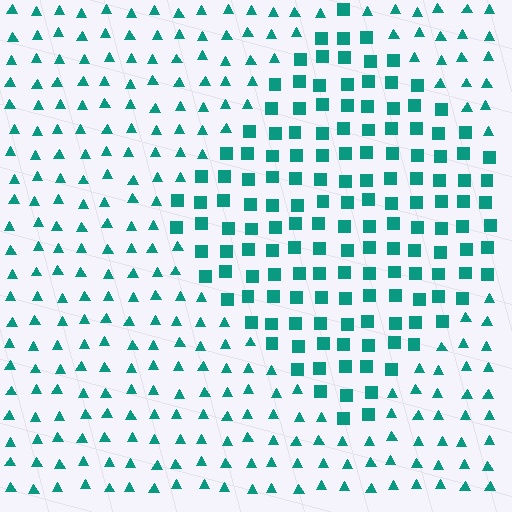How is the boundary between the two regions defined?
The boundary is defined by a change in element shape: squares inside vs. triangles outside. All elements share the same color and spacing.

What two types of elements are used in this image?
The image uses squares inside the diamond region and triangles outside it.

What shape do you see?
I see a diamond.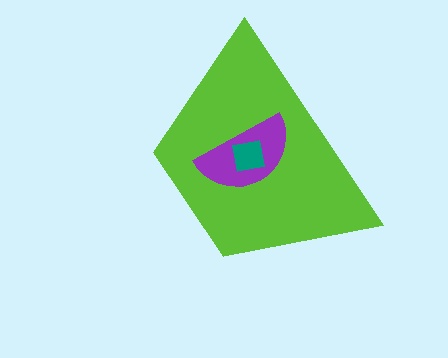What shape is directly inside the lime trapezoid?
The purple semicircle.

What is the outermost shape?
The lime trapezoid.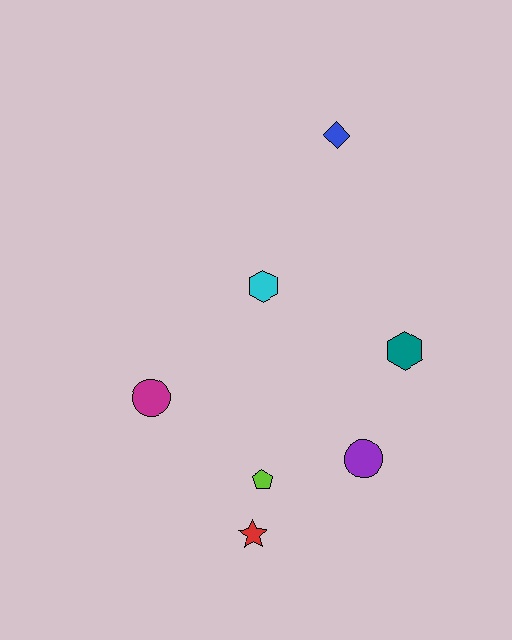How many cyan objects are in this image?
There is 1 cyan object.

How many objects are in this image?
There are 7 objects.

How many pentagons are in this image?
There is 1 pentagon.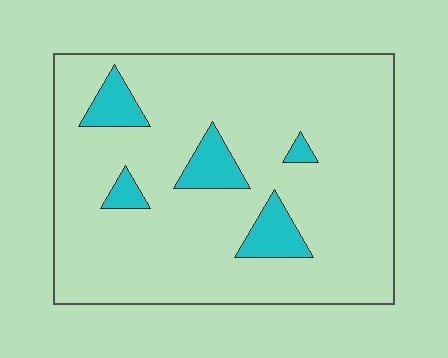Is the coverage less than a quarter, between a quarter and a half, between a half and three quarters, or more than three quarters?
Less than a quarter.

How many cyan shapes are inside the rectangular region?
5.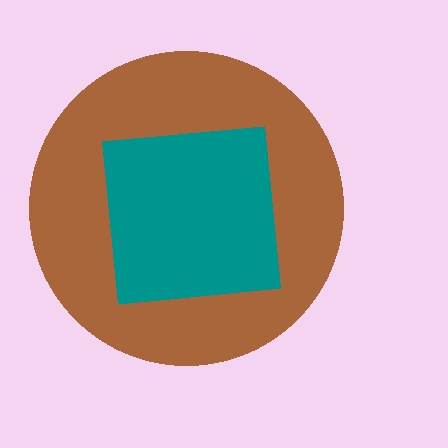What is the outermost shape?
The brown circle.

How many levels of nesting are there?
2.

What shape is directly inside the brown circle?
The teal square.